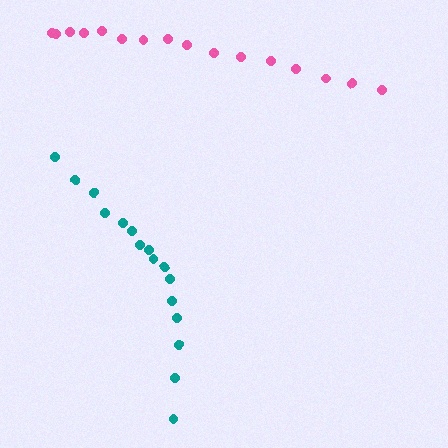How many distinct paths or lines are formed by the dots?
There are 2 distinct paths.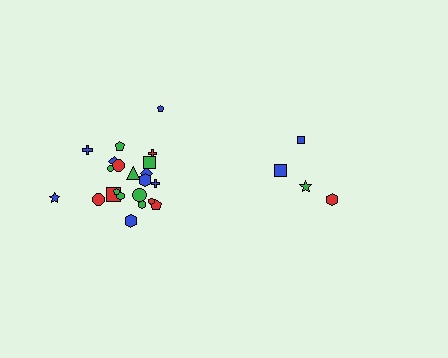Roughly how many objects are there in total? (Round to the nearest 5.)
Roughly 25 objects in total.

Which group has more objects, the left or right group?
The left group.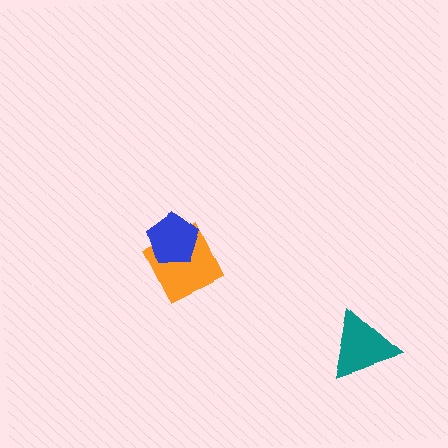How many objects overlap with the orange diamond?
1 object overlaps with the orange diamond.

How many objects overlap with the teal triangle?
0 objects overlap with the teal triangle.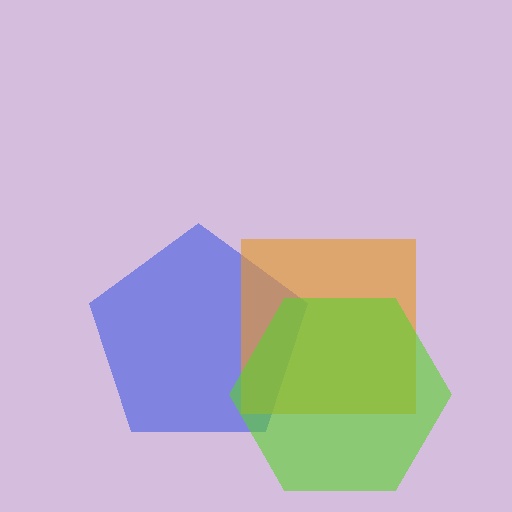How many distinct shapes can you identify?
There are 3 distinct shapes: a blue pentagon, an orange square, a lime hexagon.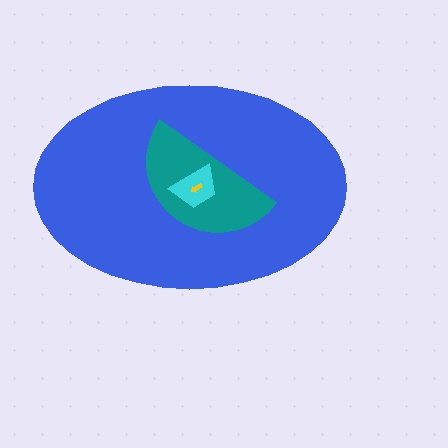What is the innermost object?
The yellow arrow.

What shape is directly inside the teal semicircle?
The cyan trapezoid.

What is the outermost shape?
The blue ellipse.